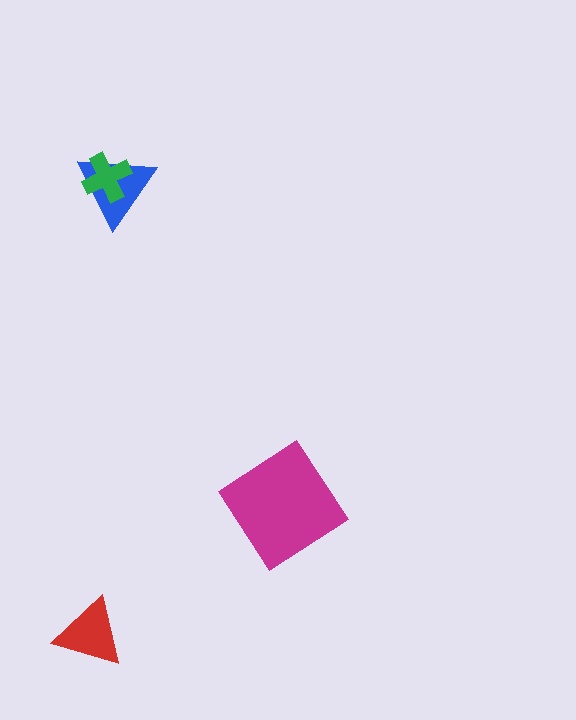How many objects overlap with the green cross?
1 object overlaps with the green cross.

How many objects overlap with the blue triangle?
1 object overlaps with the blue triangle.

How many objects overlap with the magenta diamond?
0 objects overlap with the magenta diamond.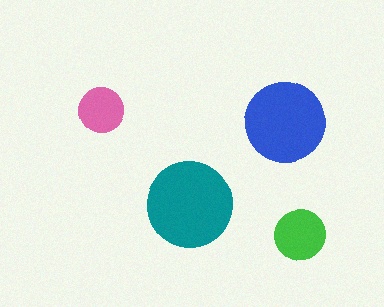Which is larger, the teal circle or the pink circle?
The teal one.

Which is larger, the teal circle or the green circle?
The teal one.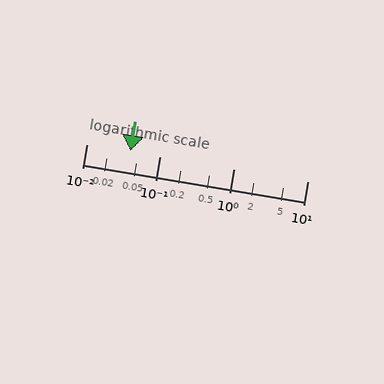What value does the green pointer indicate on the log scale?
The pointer indicates approximately 0.04.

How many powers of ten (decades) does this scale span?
The scale spans 3 decades, from 0.01 to 10.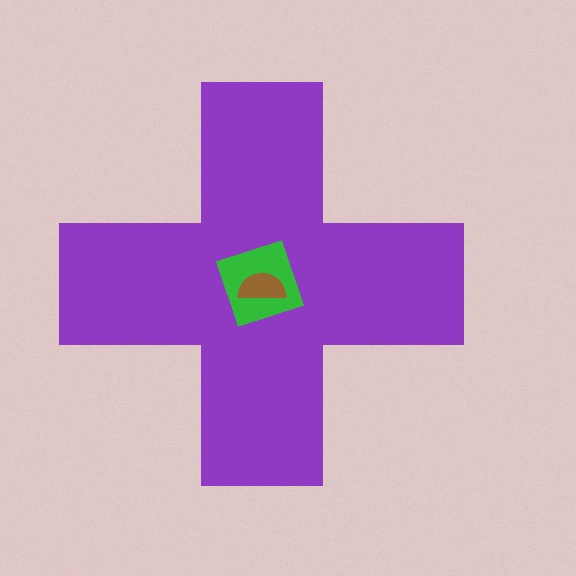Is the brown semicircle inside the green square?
Yes.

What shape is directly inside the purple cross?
The green square.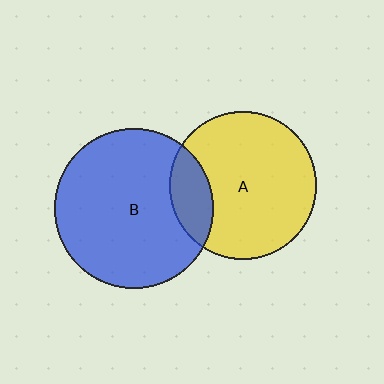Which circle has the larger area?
Circle B (blue).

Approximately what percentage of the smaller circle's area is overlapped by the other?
Approximately 20%.